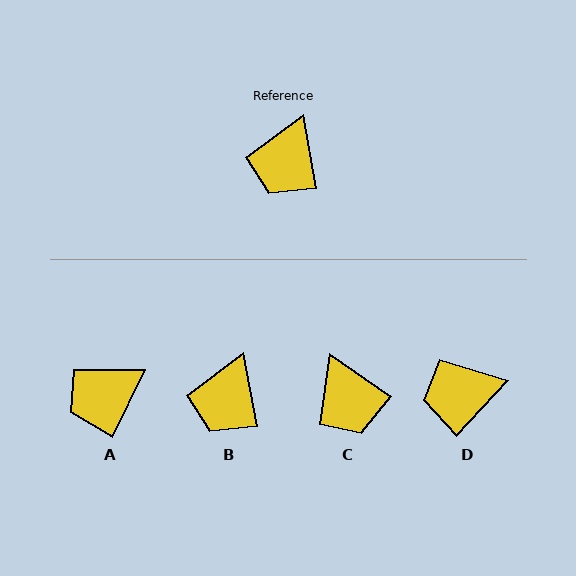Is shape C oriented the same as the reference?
No, it is off by about 45 degrees.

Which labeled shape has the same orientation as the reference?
B.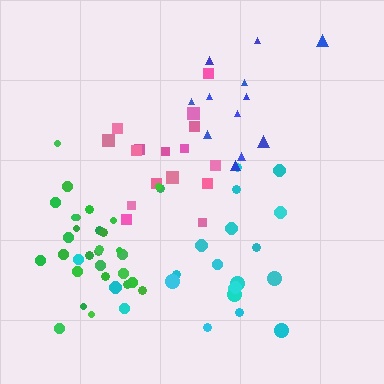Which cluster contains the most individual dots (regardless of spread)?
Green (30).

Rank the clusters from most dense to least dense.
green, pink, cyan, blue.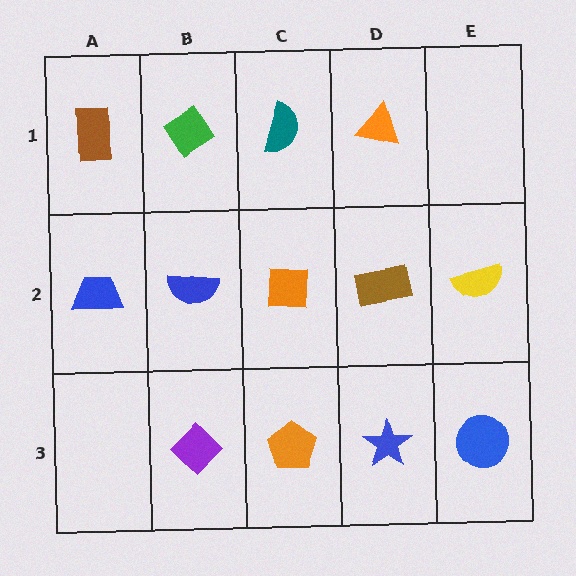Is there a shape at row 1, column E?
No, that cell is empty.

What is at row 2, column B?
A blue semicircle.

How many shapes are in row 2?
5 shapes.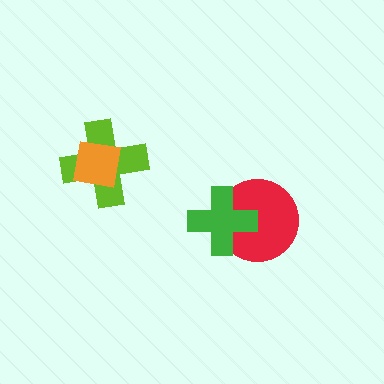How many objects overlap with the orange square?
1 object overlaps with the orange square.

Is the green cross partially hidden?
No, no other shape covers it.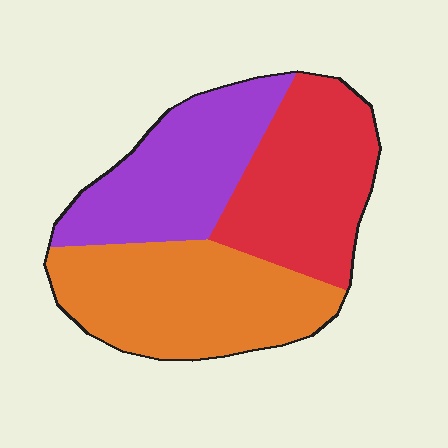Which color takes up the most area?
Orange, at roughly 40%.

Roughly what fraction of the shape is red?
Red takes up about one third (1/3) of the shape.